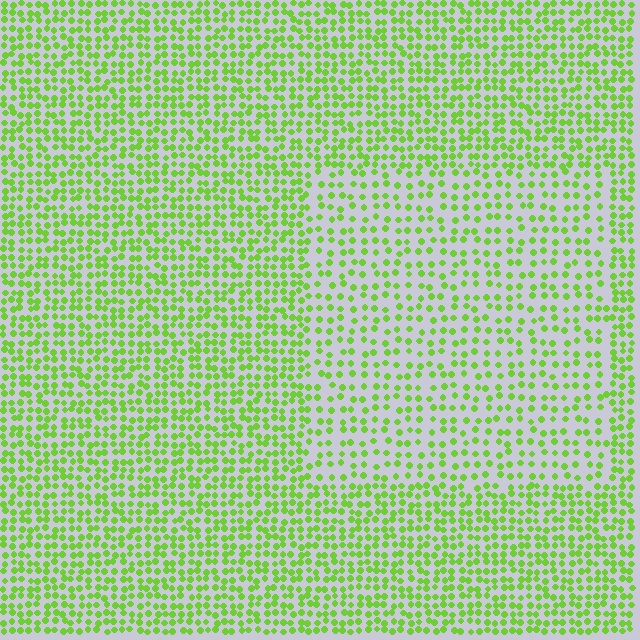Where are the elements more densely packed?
The elements are more densely packed outside the rectangle boundary.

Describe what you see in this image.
The image contains small lime elements arranged at two different densities. A rectangle-shaped region is visible where the elements are less densely packed than the surrounding area.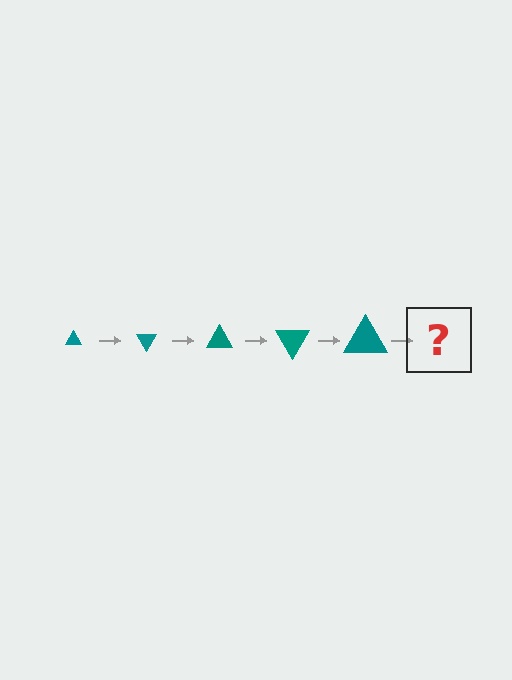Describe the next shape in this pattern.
It should be a triangle, larger than the previous one and rotated 300 degrees from the start.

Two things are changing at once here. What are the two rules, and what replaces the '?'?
The two rules are that the triangle grows larger each step and it rotates 60 degrees each step. The '?' should be a triangle, larger than the previous one and rotated 300 degrees from the start.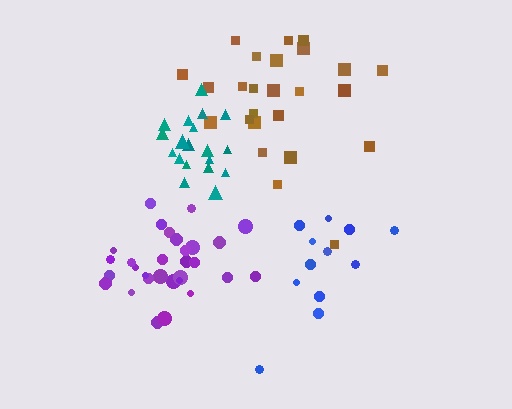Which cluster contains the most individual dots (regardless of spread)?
Purple (31).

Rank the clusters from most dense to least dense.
purple, teal, brown, blue.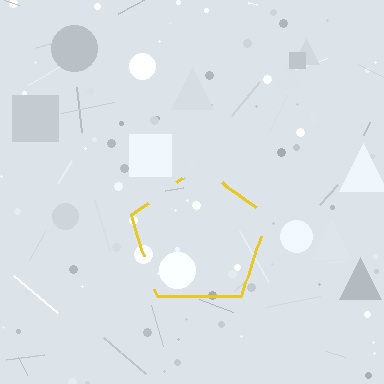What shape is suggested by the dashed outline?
The dashed outline suggests a pentagon.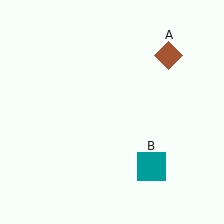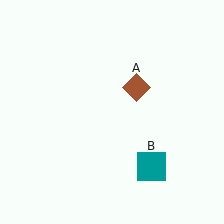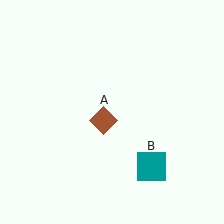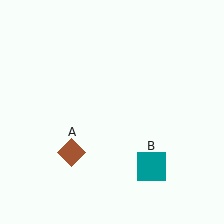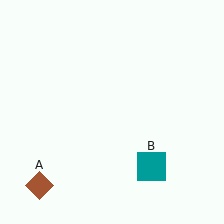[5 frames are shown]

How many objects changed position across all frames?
1 object changed position: brown diamond (object A).